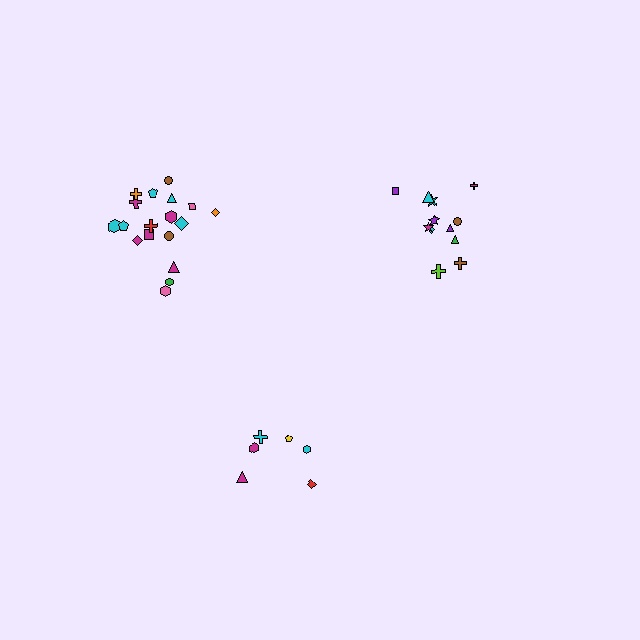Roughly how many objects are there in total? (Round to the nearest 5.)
Roughly 35 objects in total.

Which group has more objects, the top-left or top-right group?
The top-left group.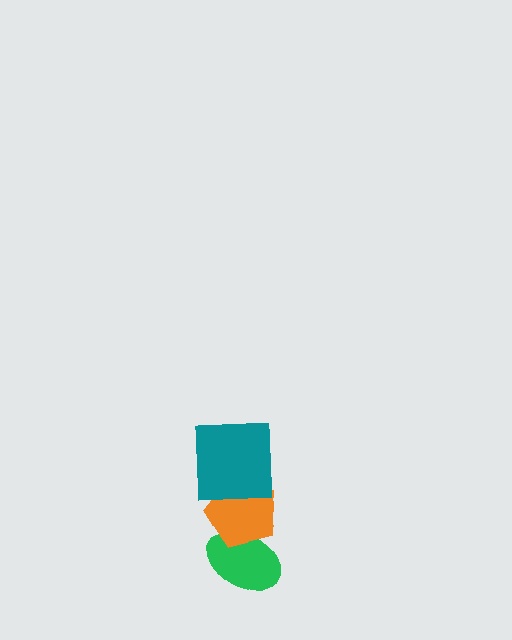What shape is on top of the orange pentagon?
The teal square is on top of the orange pentagon.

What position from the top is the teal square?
The teal square is 1st from the top.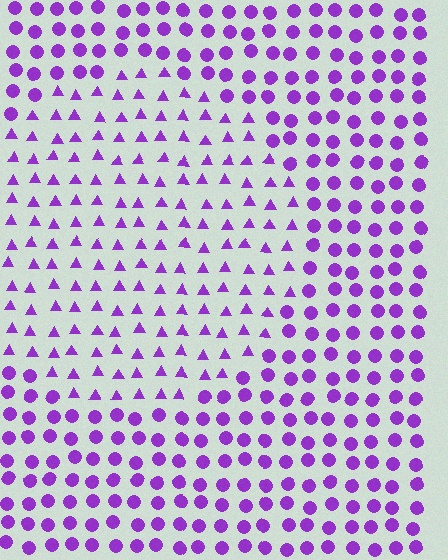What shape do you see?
I see a circle.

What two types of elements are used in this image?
The image uses triangles inside the circle region and circles outside it.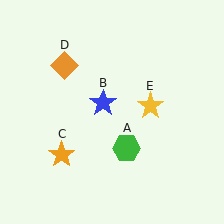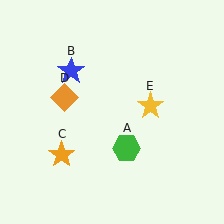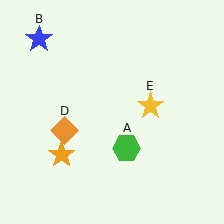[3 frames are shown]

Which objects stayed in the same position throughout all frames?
Green hexagon (object A) and orange star (object C) and yellow star (object E) remained stationary.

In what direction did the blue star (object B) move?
The blue star (object B) moved up and to the left.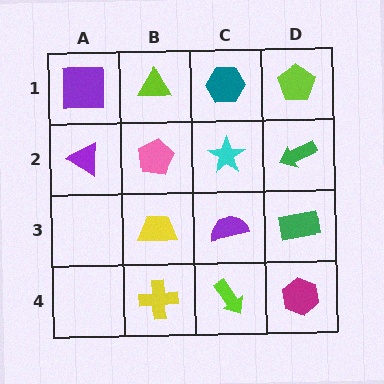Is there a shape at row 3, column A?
No, that cell is empty.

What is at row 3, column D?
A green rectangle.